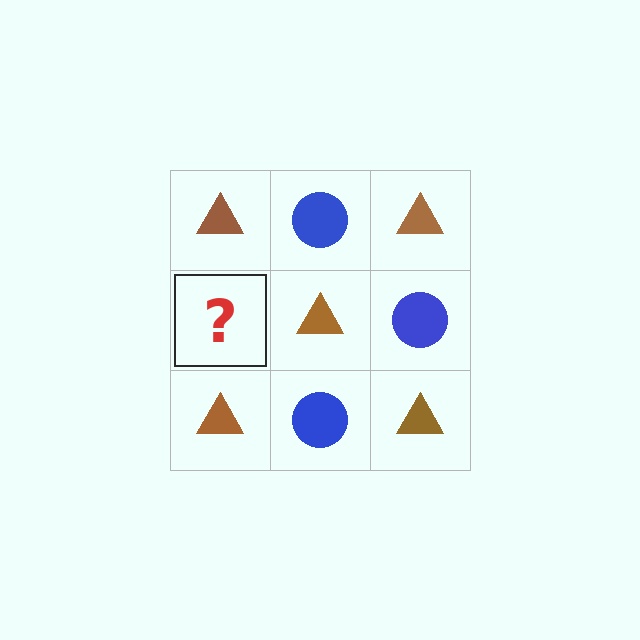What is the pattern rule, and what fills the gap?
The rule is that it alternates brown triangle and blue circle in a checkerboard pattern. The gap should be filled with a blue circle.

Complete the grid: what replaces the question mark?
The question mark should be replaced with a blue circle.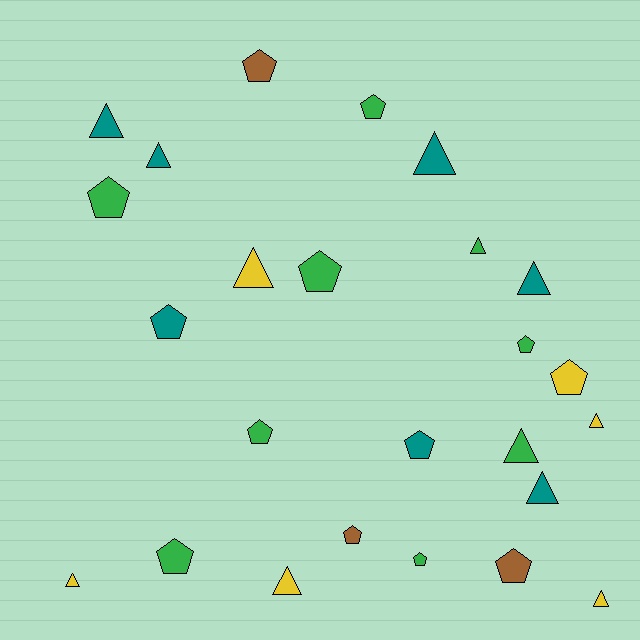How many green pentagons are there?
There are 7 green pentagons.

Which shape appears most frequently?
Pentagon, with 13 objects.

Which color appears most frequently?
Green, with 9 objects.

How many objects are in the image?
There are 25 objects.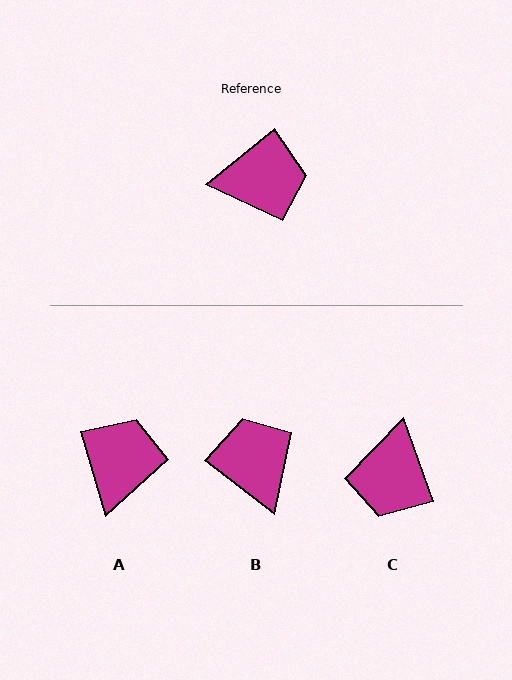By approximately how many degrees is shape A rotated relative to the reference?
Approximately 67 degrees counter-clockwise.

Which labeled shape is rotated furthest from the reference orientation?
C, about 109 degrees away.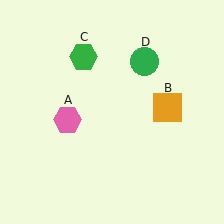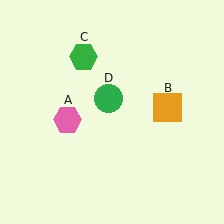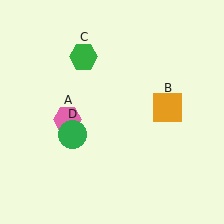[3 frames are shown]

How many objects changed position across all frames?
1 object changed position: green circle (object D).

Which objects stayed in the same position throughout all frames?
Pink hexagon (object A) and orange square (object B) and green hexagon (object C) remained stationary.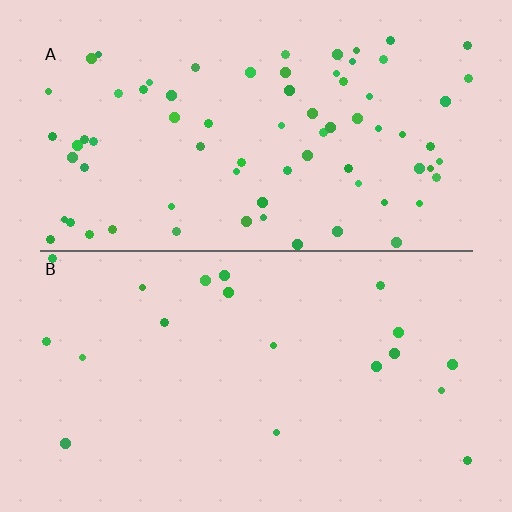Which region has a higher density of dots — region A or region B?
A (the top).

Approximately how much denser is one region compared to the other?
Approximately 3.8× — region A over region B.